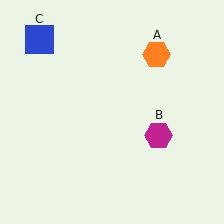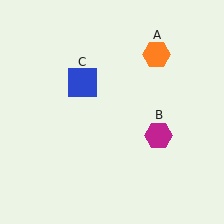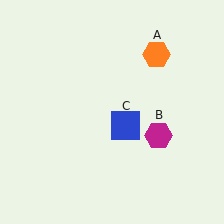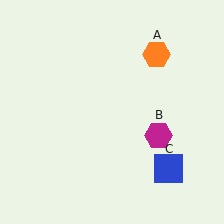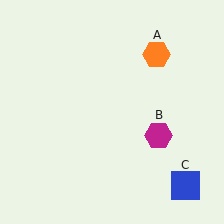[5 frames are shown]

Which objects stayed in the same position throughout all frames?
Orange hexagon (object A) and magenta hexagon (object B) remained stationary.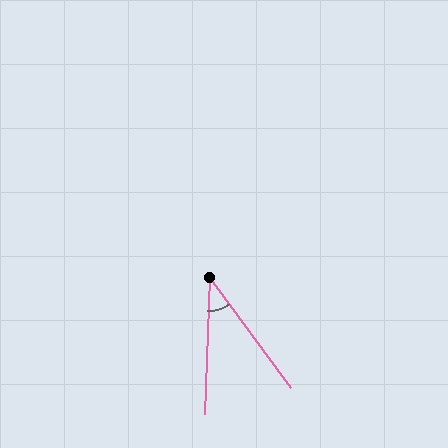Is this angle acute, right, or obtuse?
It is acute.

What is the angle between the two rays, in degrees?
Approximately 38 degrees.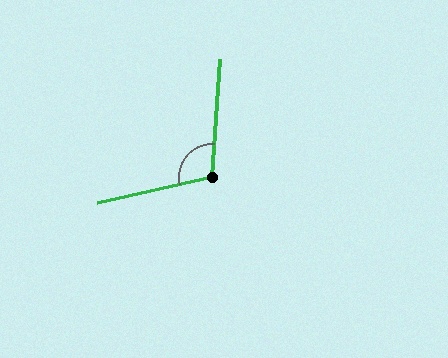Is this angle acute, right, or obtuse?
It is obtuse.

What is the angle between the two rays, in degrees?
Approximately 107 degrees.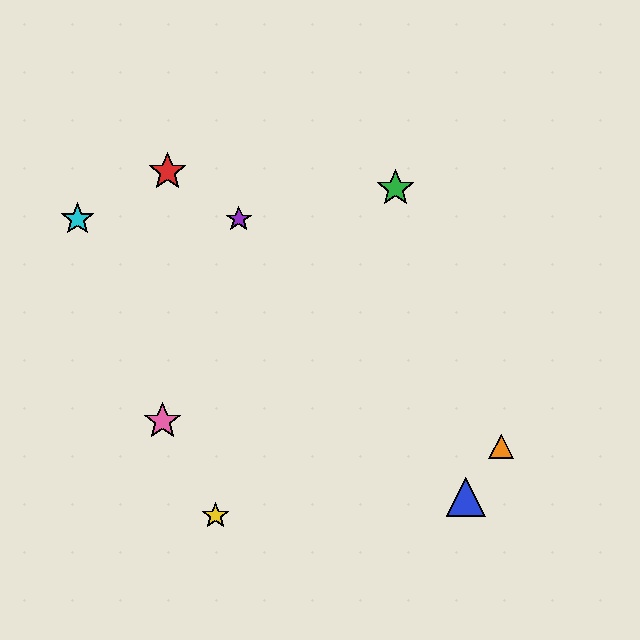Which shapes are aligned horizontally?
The purple star, the cyan star are aligned horizontally.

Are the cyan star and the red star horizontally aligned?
No, the cyan star is at y≈219 and the red star is at y≈172.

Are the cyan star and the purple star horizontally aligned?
Yes, both are at y≈219.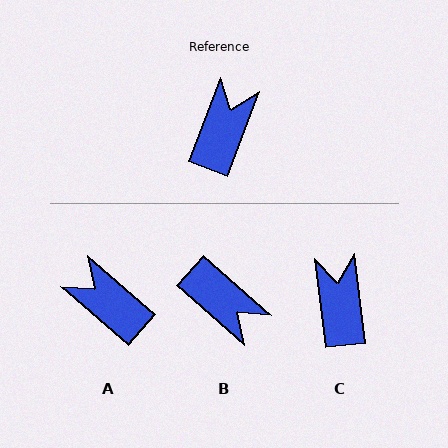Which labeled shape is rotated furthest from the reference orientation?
B, about 111 degrees away.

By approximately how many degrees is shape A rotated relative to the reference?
Approximately 70 degrees counter-clockwise.